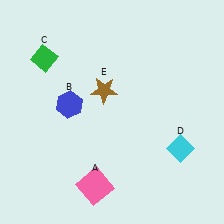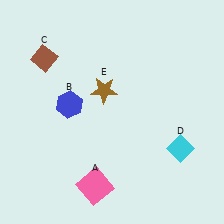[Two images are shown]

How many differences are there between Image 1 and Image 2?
There is 1 difference between the two images.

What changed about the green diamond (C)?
In Image 1, C is green. In Image 2, it changed to brown.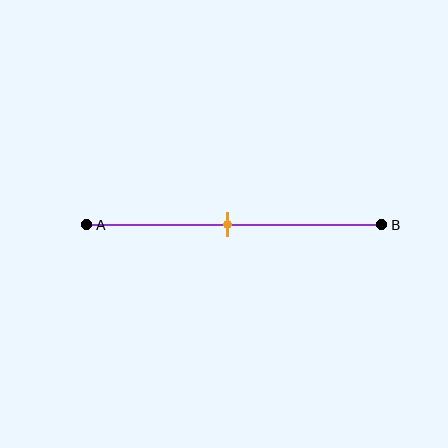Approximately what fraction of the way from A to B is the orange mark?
The orange mark is approximately 50% of the way from A to B.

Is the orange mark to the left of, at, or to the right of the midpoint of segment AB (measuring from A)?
The orange mark is approximately at the midpoint of segment AB.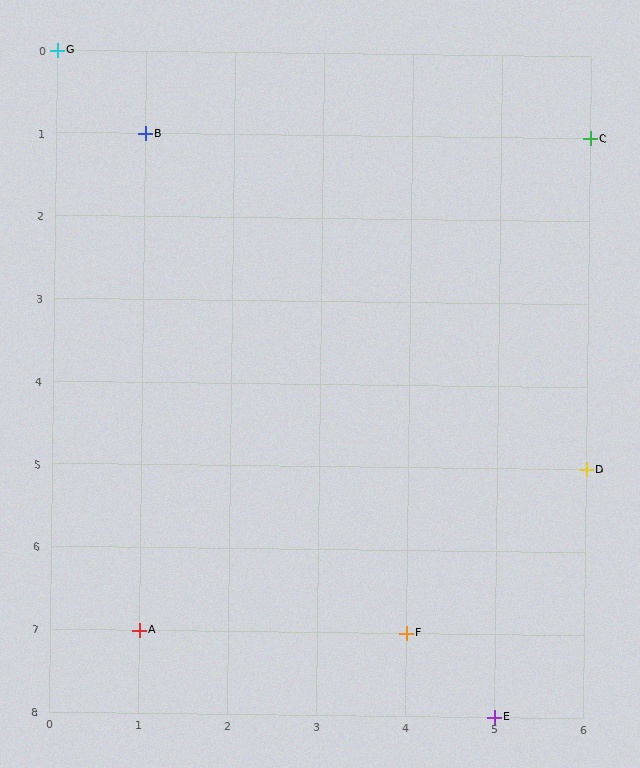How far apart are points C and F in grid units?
Points C and F are 2 columns and 6 rows apart (about 6.3 grid units diagonally).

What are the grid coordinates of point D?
Point D is at grid coordinates (6, 5).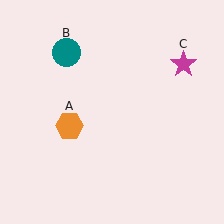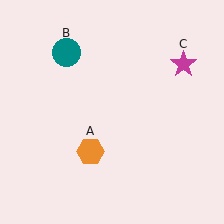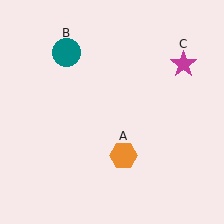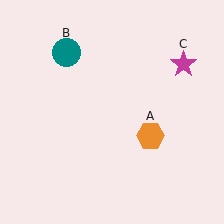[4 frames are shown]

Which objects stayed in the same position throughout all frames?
Teal circle (object B) and magenta star (object C) remained stationary.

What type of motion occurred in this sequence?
The orange hexagon (object A) rotated counterclockwise around the center of the scene.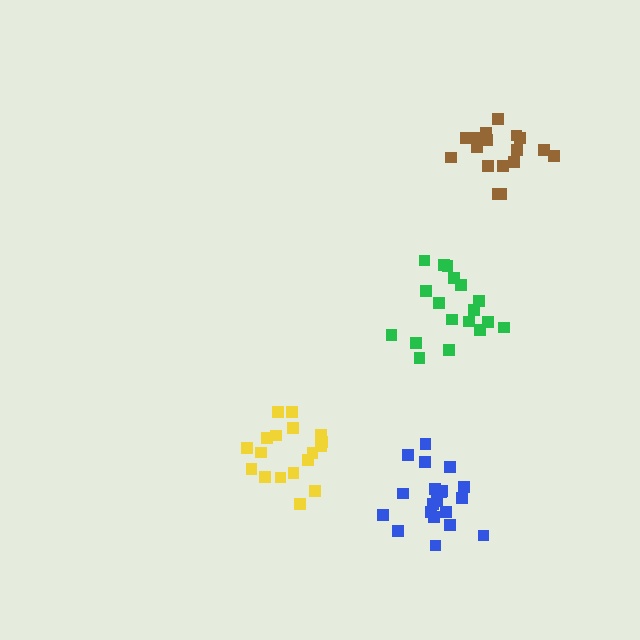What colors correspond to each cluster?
The clusters are colored: yellow, brown, blue, green.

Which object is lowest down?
The blue cluster is bottommost.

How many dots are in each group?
Group 1: 18 dots, Group 2: 17 dots, Group 3: 20 dots, Group 4: 18 dots (73 total).